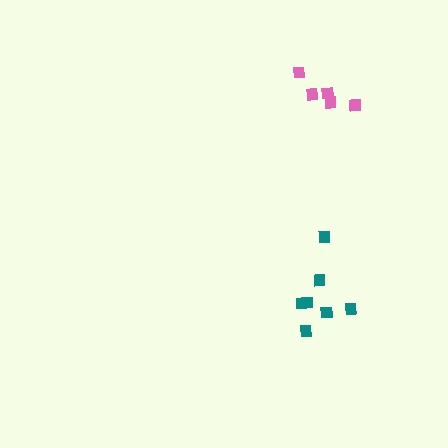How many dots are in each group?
Group 1: 5 dots, Group 2: 7 dots (12 total).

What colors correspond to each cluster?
The clusters are colored: pink, teal.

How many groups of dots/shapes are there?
There are 2 groups.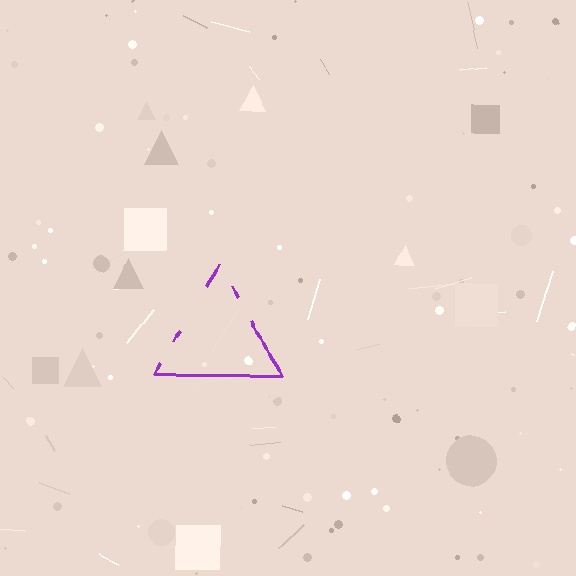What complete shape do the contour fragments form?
The contour fragments form a triangle.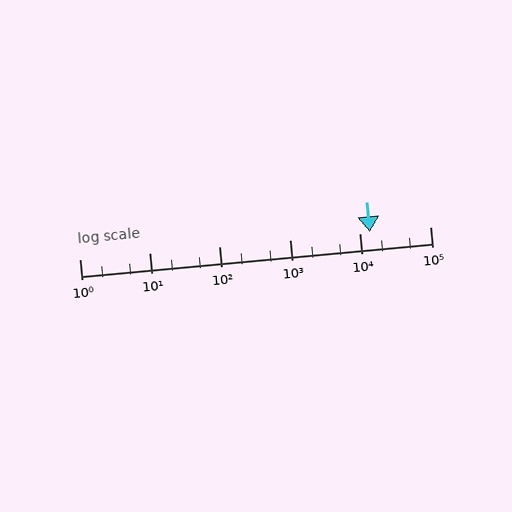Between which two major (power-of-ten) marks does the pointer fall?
The pointer is between 10000 and 100000.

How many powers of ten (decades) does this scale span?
The scale spans 5 decades, from 1 to 100000.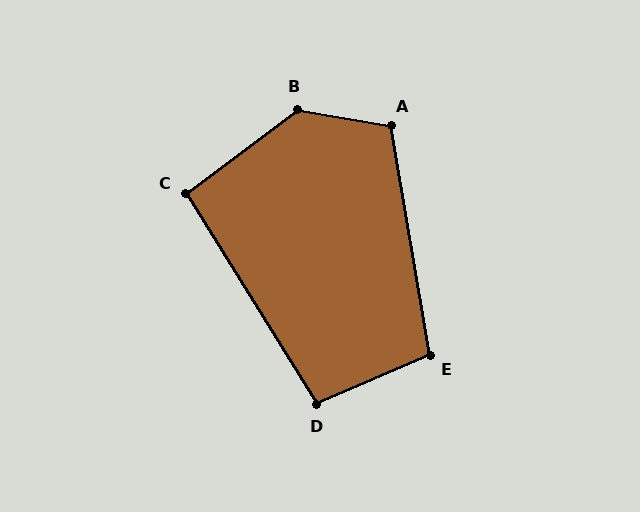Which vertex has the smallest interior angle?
C, at approximately 95 degrees.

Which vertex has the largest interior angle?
B, at approximately 133 degrees.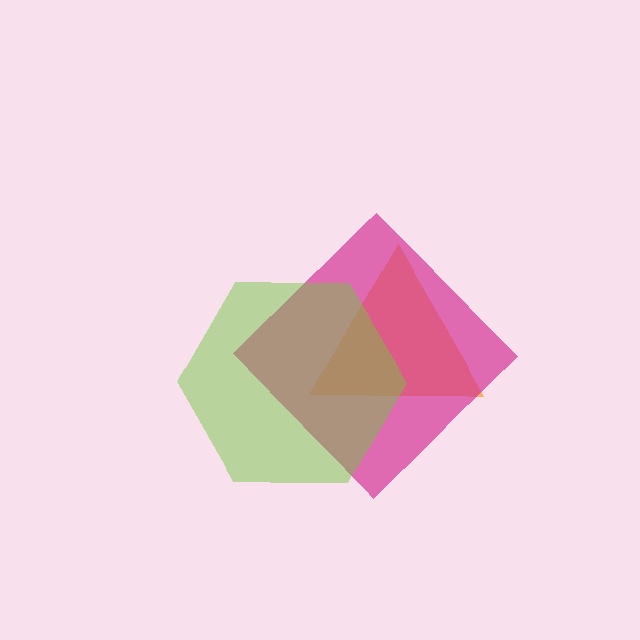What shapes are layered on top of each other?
The layered shapes are: an orange triangle, a magenta diamond, a lime hexagon.